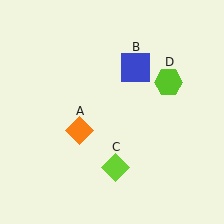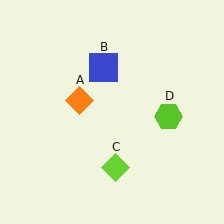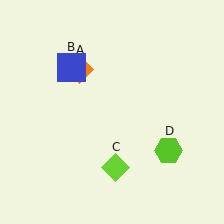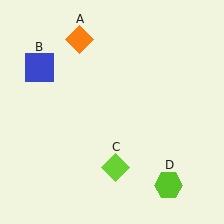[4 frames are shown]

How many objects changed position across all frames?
3 objects changed position: orange diamond (object A), blue square (object B), lime hexagon (object D).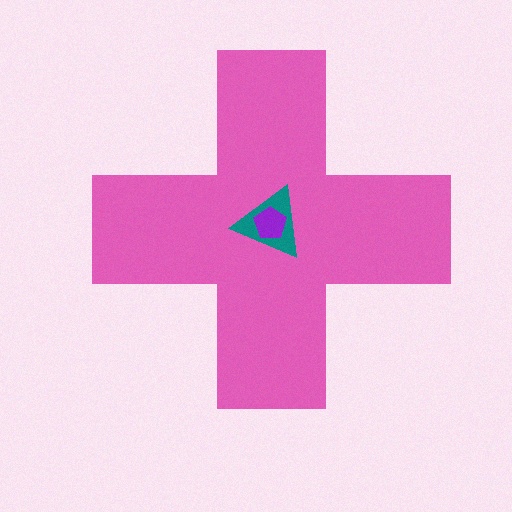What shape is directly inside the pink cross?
The teal triangle.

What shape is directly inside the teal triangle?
The purple pentagon.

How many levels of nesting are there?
3.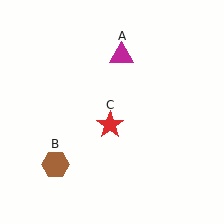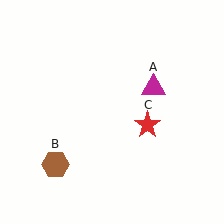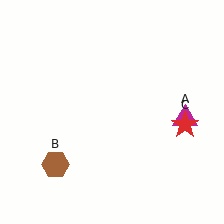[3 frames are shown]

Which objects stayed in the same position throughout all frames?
Brown hexagon (object B) remained stationary.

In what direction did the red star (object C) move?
The red star (object C) moved right.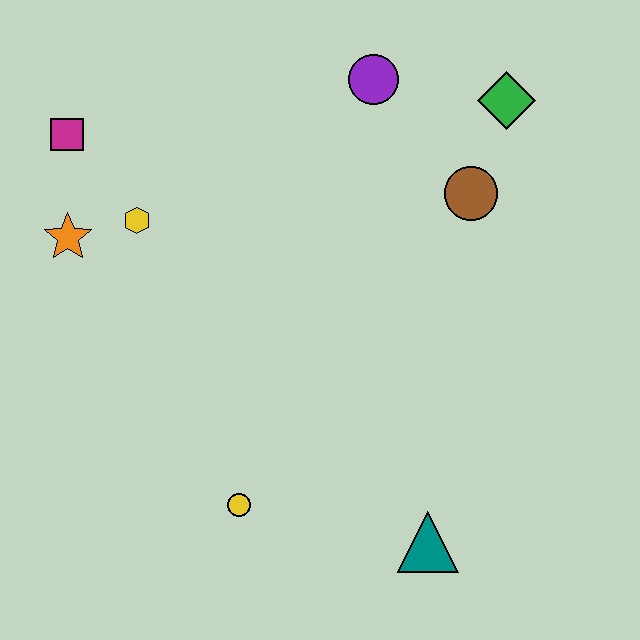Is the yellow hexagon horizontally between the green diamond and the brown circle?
No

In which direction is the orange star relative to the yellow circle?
The orange star is above the yellow circle.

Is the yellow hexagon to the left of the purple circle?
Yes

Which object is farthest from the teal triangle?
The magenta square is farthest from the teal triangle.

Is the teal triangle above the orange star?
No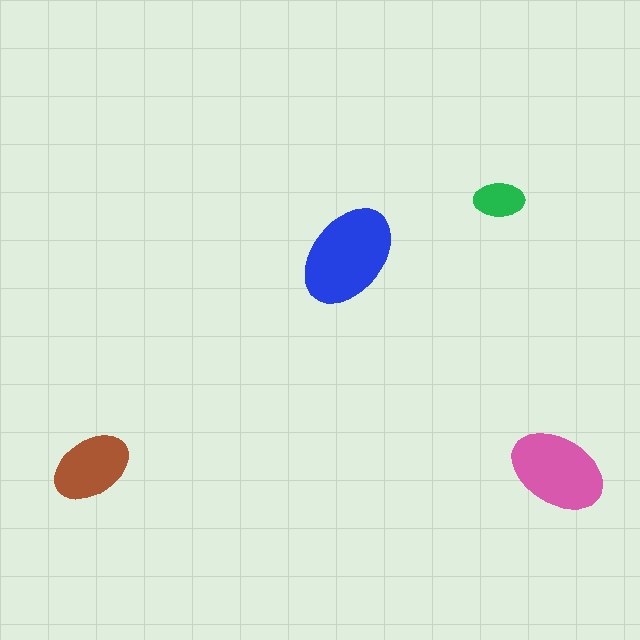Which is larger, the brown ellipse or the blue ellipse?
The blue one.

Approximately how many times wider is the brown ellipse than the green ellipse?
About 1.5 times wider.